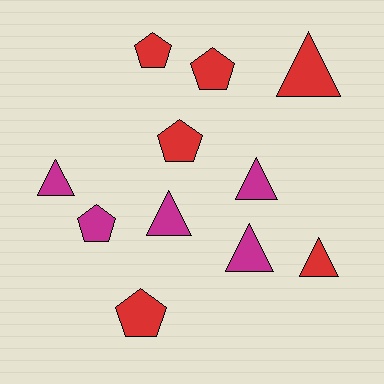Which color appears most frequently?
Red, with 6 objects.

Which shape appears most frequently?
Triangle, with 6 objects.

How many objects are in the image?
There are 11 objects.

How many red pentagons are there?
There are 4 red pentagons.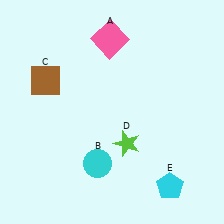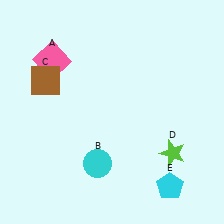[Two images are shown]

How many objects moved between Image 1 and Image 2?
2 objects moved between the two images.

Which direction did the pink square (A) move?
The pink square (A) moved left.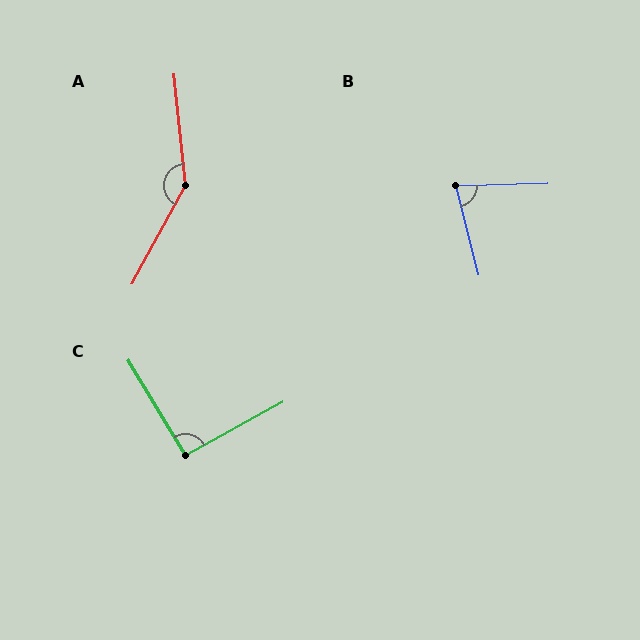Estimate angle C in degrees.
Approximately 92 degrees.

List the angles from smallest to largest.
B (77°), C (92°), A (146°).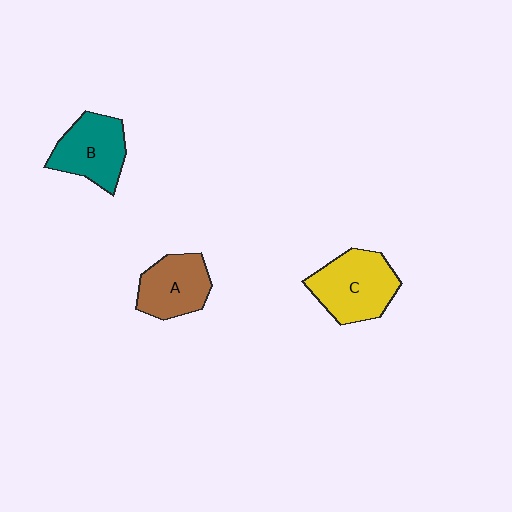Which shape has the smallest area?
Shape A (brown).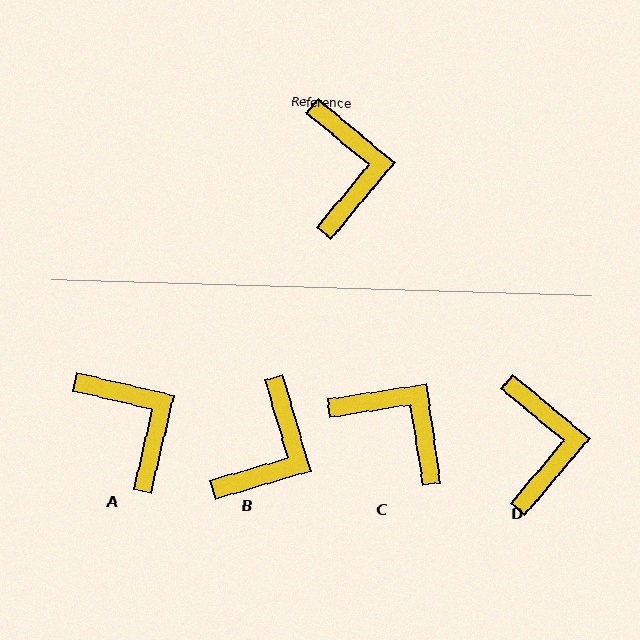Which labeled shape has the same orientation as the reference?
D.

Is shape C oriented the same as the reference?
No, it is off by about 49 degrees.